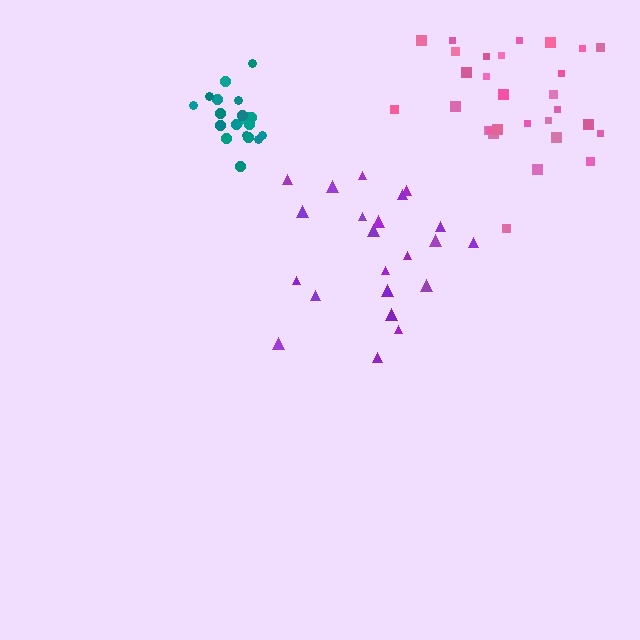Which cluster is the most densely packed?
Teal.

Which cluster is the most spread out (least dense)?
Purple.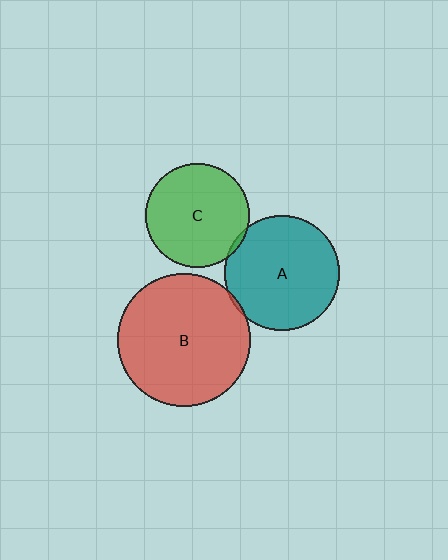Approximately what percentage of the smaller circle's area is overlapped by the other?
Approximately 5%.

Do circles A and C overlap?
Yes.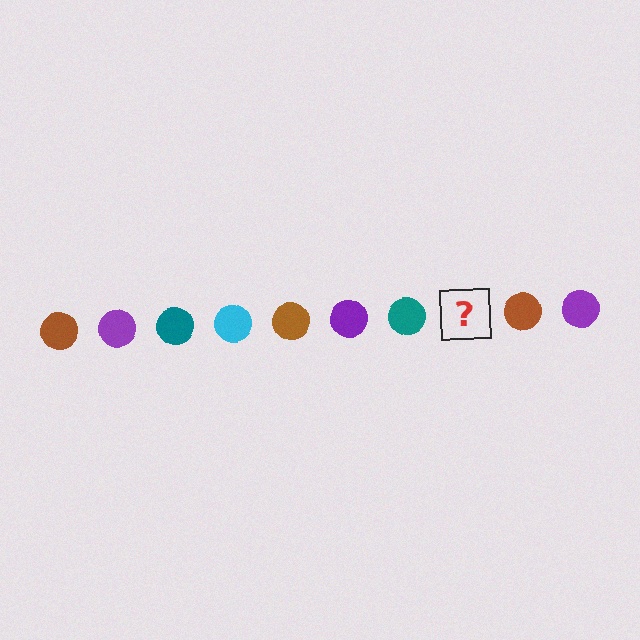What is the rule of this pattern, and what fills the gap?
The rule is that the pattern cycles through brown, purple, teal, cyan circles. The gap should be filled with a cyan circle.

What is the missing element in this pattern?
The missing element is a cyan circle.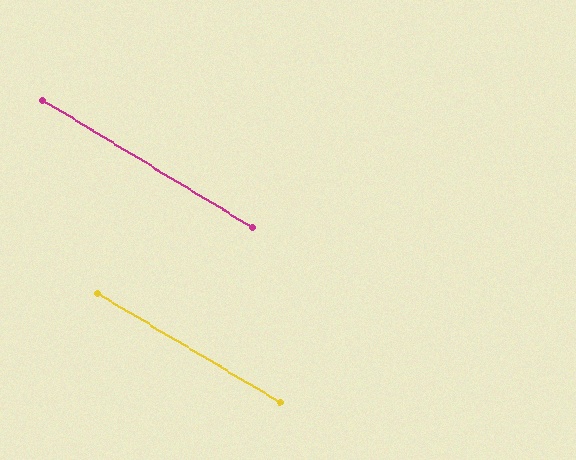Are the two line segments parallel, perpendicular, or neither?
Parallel — their directions differ by only 0.4°.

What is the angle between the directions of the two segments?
Approximately 0 degrees.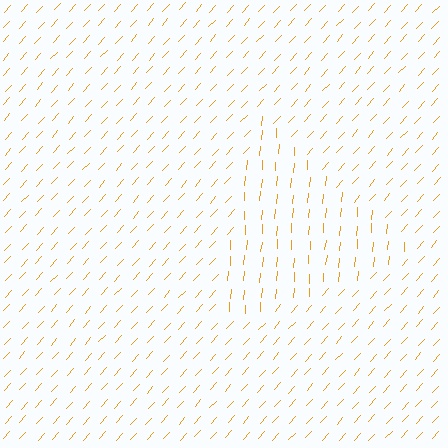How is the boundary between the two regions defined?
The boundary is defined purely by a change in line orientation (approximately 38 degrees difference). All lines are the same color and thickness.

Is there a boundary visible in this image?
Yes, there is a texture boundary formed by a change in line orientation.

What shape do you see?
I see a triangle.